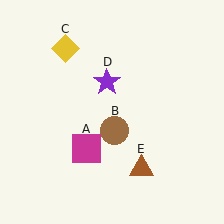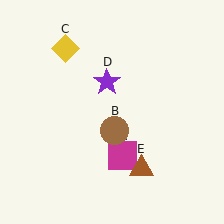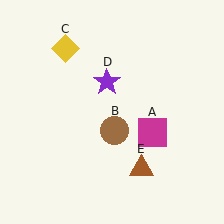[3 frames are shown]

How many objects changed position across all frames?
1 object changed position: magenta square (object A).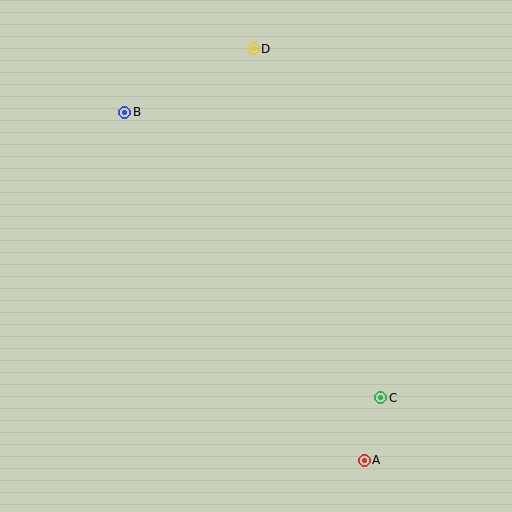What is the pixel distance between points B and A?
The distance between B and A is 423 pixels.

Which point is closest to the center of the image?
Point C at (381, 398) is closest to the center.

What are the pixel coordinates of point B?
Point B is at (125, 112).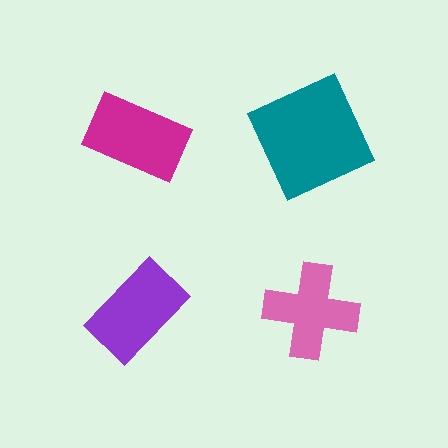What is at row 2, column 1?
A purple rectangle.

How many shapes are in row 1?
2 shapes.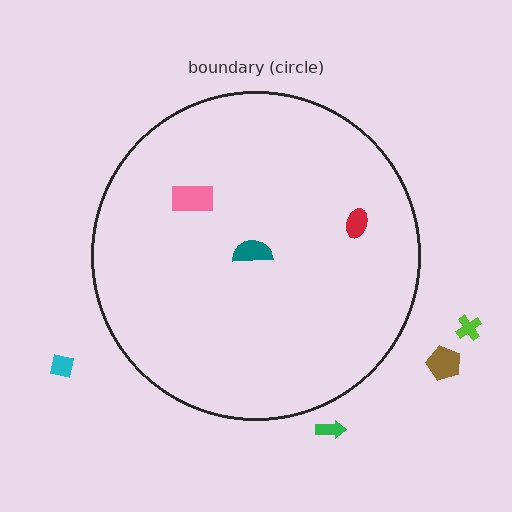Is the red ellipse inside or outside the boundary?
Inside.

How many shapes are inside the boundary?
3 inside, 4 outside.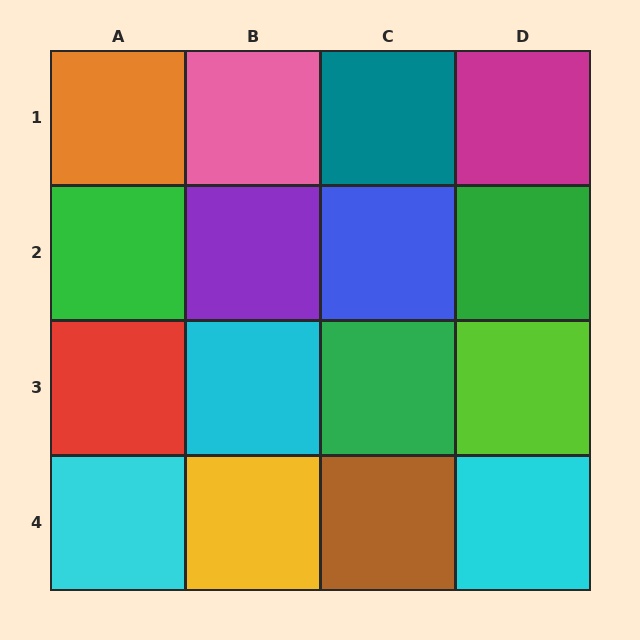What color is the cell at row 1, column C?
Teal.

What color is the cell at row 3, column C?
Green.